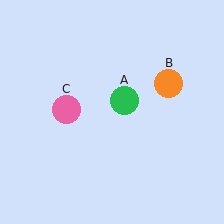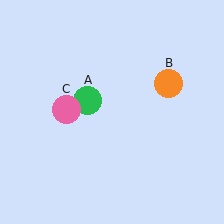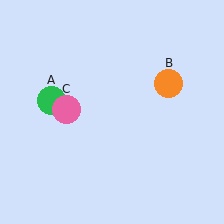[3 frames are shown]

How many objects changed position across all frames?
1 object changed position: green circle (object A).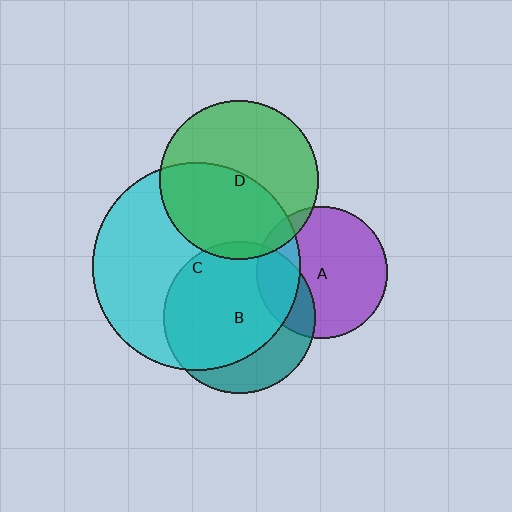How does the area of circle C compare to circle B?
Approximately 1.9 times.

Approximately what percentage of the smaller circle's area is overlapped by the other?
Approximately 25%.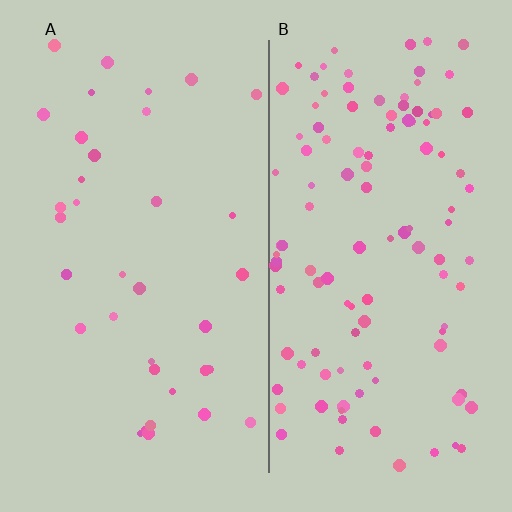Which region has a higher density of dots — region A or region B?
B (the right).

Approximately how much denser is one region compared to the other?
Approximately 3.2× — region B over region A.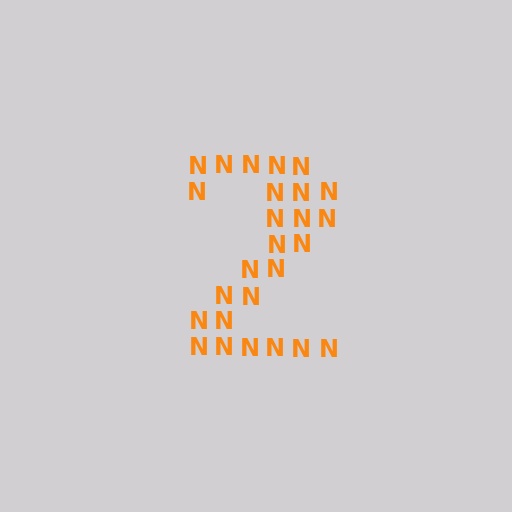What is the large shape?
The large shape is the digit 2.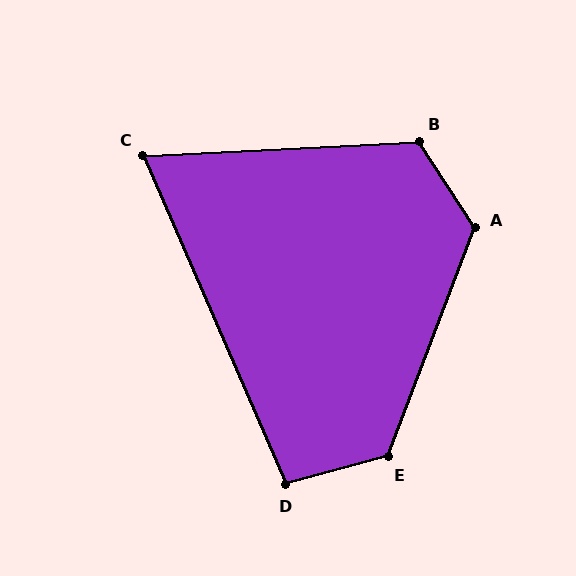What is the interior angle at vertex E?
Approximately 126 degrees (obtuse).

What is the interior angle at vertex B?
Approximately 120 degrees (obtuse).